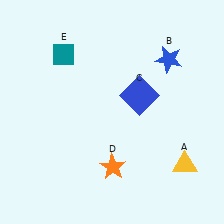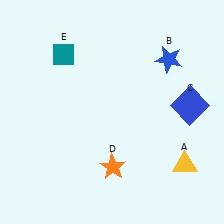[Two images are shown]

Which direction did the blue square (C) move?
The blue square (C) moved right.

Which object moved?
The blue square (C) moved right.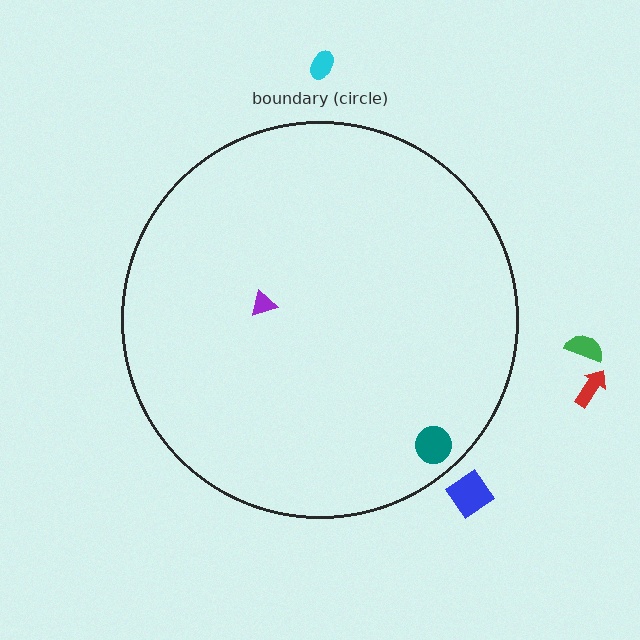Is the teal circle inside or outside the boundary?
Inside.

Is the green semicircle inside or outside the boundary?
Outside.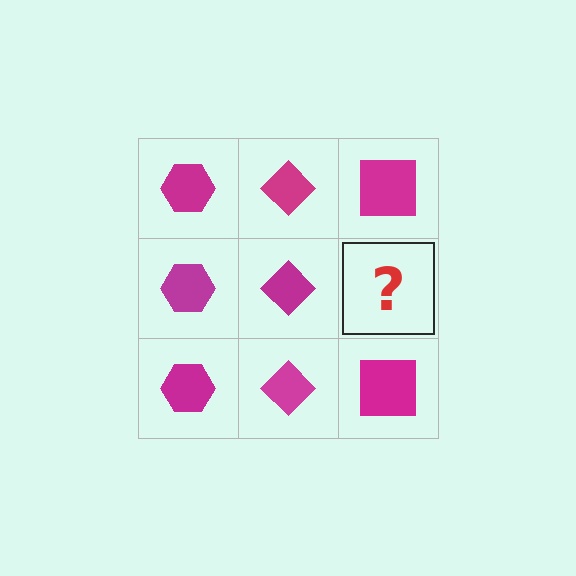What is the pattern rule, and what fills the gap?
The rule is that each column has a consistent shape. The gap should be filled with a magenta square.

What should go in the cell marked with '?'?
The missing cell should contain a magenta square.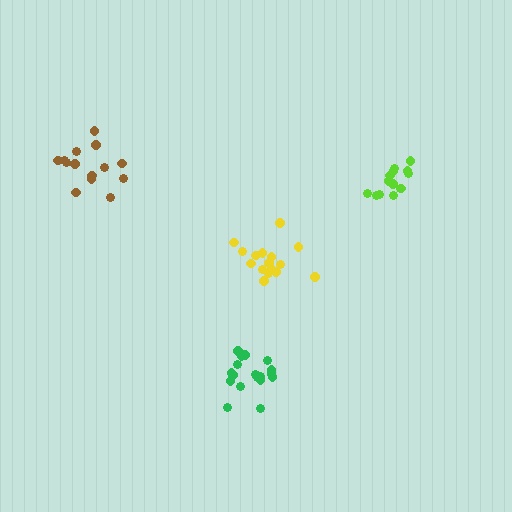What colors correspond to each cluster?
The clusters are colored: green, lime, brown, yellow.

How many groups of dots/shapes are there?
There are 4 groups.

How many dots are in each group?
Group 1: 18 dots, Group 2: 14 dots, Group 3: 14 dots, Group 4: 16 dots (62 total).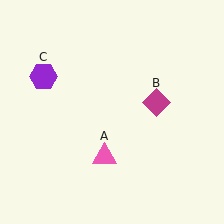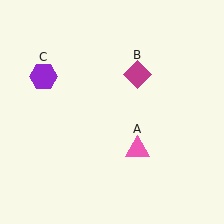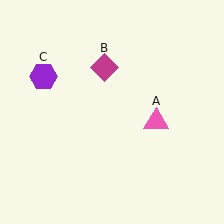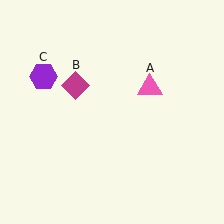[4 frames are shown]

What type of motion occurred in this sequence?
The pink triangle (object A), magenta diamond (object B) rotated counterclockwise around the center of the scene.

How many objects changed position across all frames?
2 objects changed position: pink triangle (object A), magenta diamond (object B).